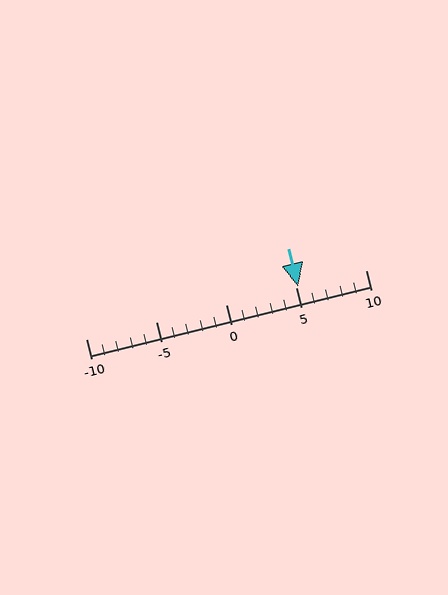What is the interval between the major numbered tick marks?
The major tick marks are spaced 5 units apart.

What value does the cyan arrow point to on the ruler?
The cyan arrow points to approximately 5.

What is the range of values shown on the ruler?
The ruler shows values from -10 to 10.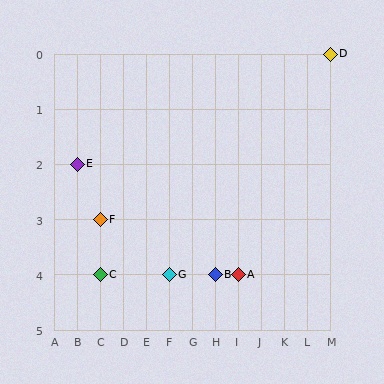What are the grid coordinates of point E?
Point E is at grid coordinates (B, 2).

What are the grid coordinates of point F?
Point F is at grid coordinates (C, 3).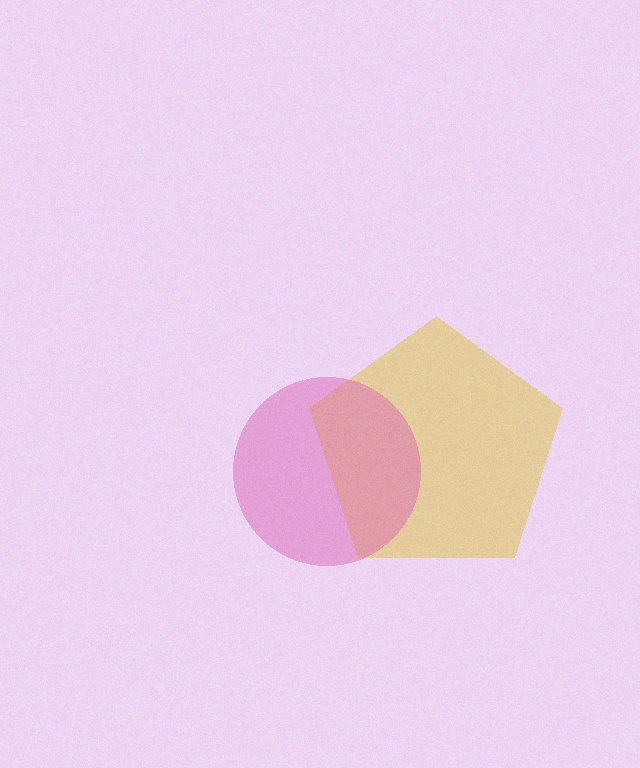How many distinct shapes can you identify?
There are 2 distinct shapes: a yellow pentagon, a pink circle.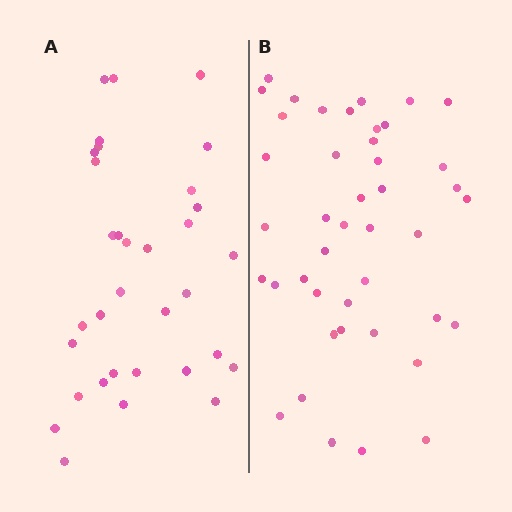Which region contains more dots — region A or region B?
Region B (the right region) has more dots.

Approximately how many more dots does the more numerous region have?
Region B has roughly 10 or so more dots than region A.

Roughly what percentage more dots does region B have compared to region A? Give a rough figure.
About 30% more.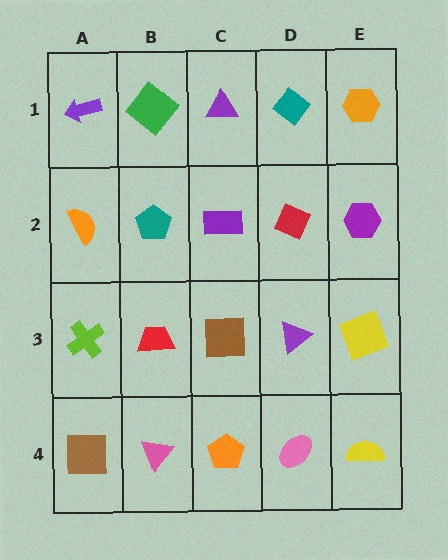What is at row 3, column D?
A purple triangle.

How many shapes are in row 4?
5 shapes.